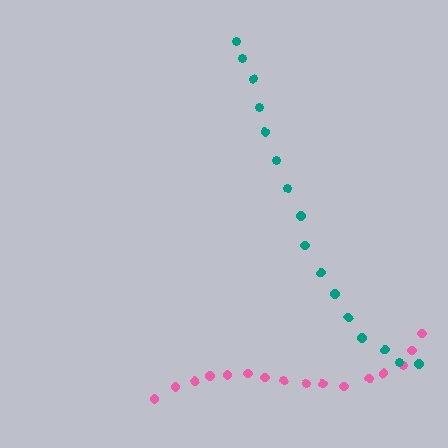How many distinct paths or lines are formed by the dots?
There are 2 distinct paths.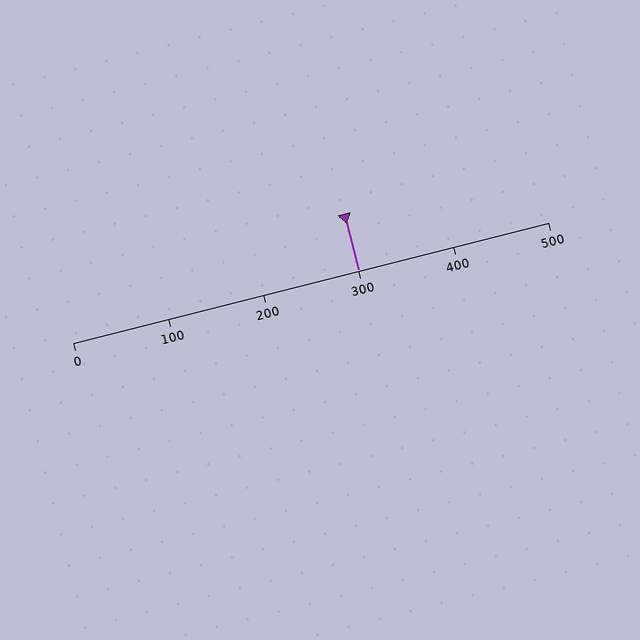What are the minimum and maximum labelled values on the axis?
The axis runs from 0 to 500.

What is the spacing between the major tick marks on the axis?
The major ticks are spaced 100 apart.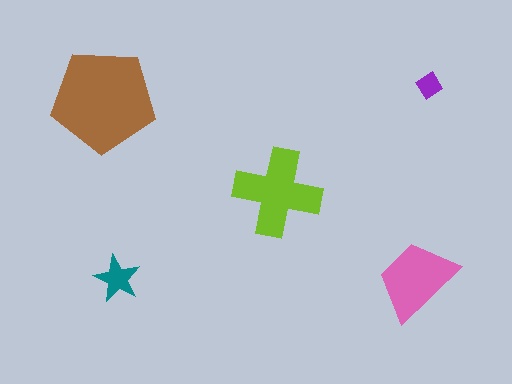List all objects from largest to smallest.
The brown pentagon, the lime cross, the pink trapezoid, the teal star, the purple diamond.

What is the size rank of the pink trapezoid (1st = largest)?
3rd.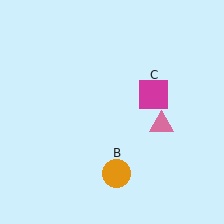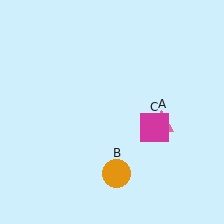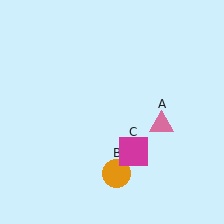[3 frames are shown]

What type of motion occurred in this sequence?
The magenta square (object C) rotated clockwise around the center of the scene.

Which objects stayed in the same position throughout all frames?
Pink triangle (object A) and orange circle (object B) remained stationary.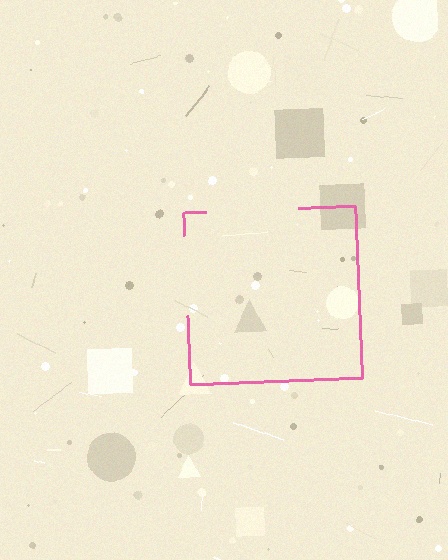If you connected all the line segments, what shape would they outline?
They would outline a square.